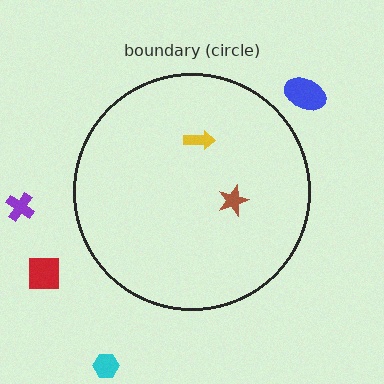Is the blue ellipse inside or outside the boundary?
Outside.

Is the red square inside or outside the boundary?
Outside.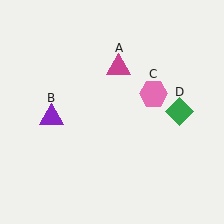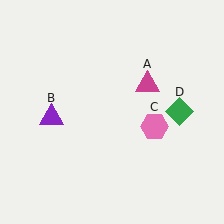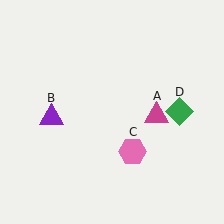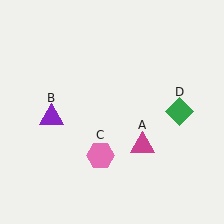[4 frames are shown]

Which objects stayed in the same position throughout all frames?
Purple triangle (object B) and green diamond (object D) remained stationary.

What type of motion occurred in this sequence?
The magenta triangle (object A), pink hexagon (object C) rotated clockwise around the center of the scene.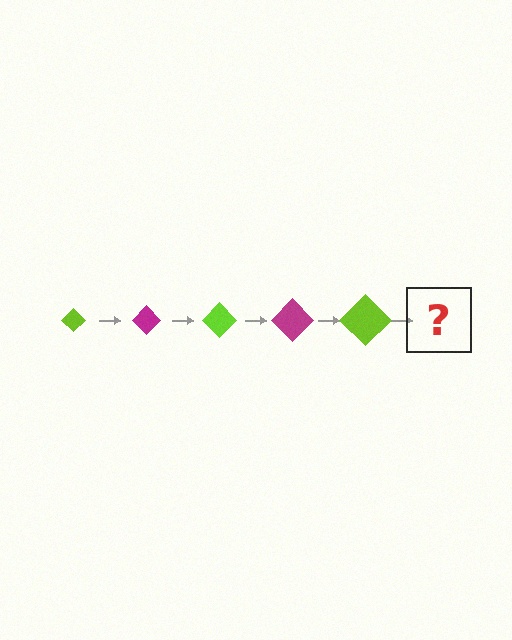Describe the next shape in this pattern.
It should be a magenta diamond, larger than the previous one.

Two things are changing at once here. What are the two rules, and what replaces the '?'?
The two rules are that the diamond grows larger each step and the color cycles through lime and magenta. The '?' should be a magenta diamond, larger than the previous one.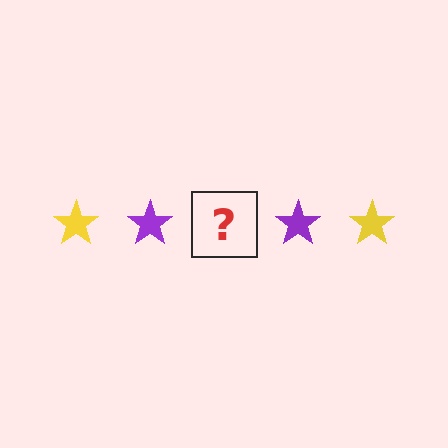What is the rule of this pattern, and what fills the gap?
The rule is that the pattern cycles through yellow, purple stars. The gap should be filled with a yellow star.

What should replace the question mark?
The question mark should be replaced with a yellow star.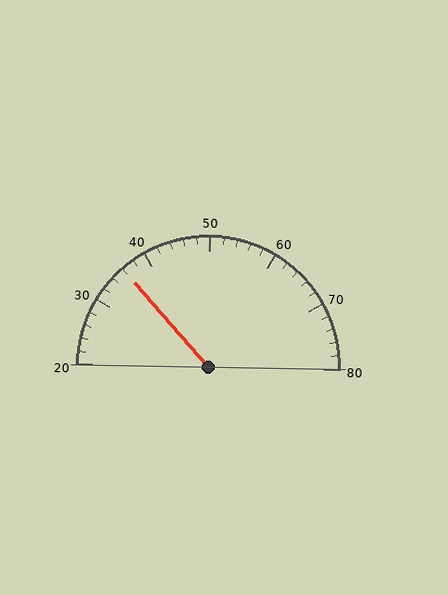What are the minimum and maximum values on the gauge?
The gauge ranges from 20 to 80.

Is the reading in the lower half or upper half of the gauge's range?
The reading is in the lower half of the range (20 to 80).